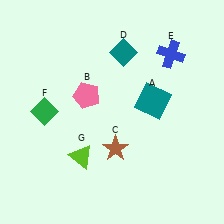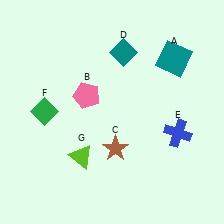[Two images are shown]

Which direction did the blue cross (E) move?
The blue cross (E) moved down.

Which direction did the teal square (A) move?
The teal square (A) moved up.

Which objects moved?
The objects that moved are: the teal square (A), the blue cross (E).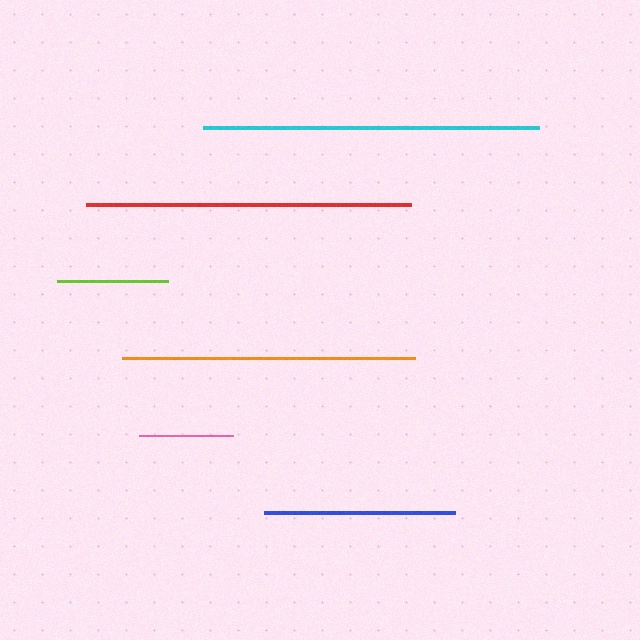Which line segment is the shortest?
The pink line is the shortest at approximately 94 pixels.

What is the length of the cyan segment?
The cyan segment is approximately 336 pixels long.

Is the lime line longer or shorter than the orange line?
The orange line is longer than the lime line.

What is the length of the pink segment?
The pink segment is approximately 94 pixels long.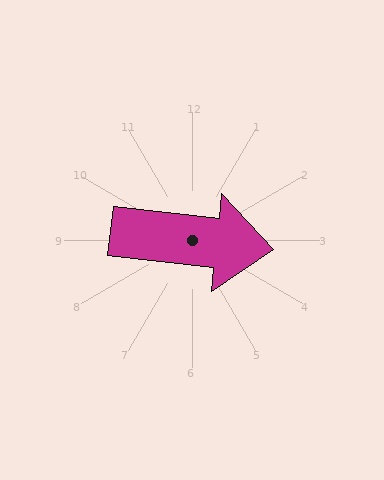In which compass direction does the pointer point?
East.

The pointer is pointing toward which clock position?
Roughly 3 o'clock.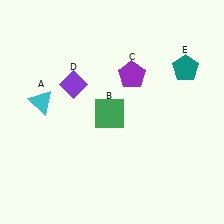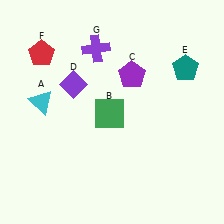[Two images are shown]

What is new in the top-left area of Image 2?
A purple cross (G) was added in the top-left area of Image 2.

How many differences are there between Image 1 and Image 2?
There are 2 differences between the two images.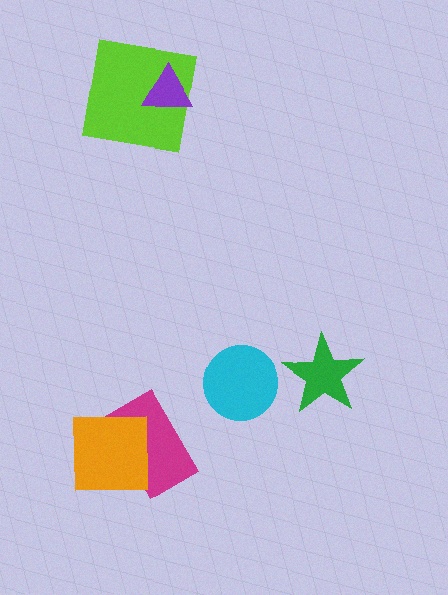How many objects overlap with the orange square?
1 object overlaps with the orange square.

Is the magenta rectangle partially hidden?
Yes, it is partially covered by another shape.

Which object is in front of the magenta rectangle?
The orange square is in front of the magenta rectangle.